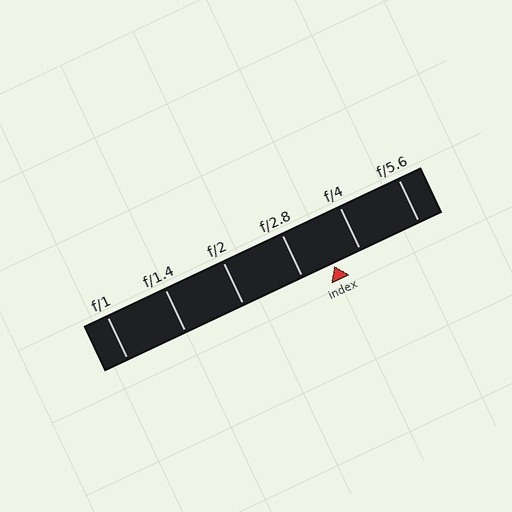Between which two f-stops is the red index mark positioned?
The index mark is between f/2.8 and f/4.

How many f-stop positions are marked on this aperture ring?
There are 6 f-stop positions marked.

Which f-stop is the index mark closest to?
The index mark is closest to f/4.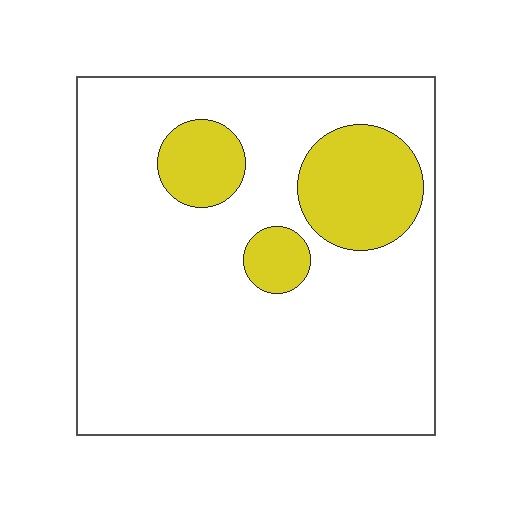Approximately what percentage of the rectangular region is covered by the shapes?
Approximately 15%.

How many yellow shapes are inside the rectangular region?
3.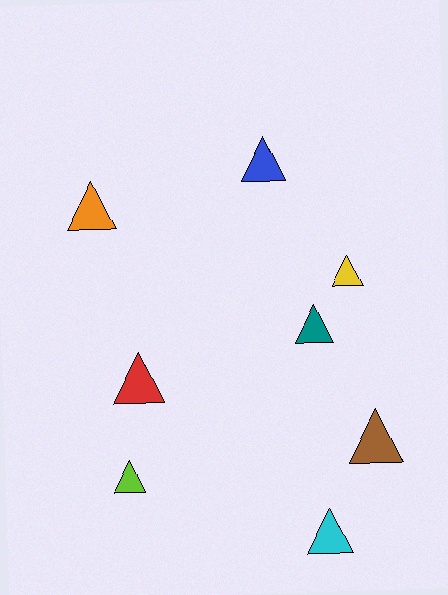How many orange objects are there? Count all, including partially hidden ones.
There is 1 orange object.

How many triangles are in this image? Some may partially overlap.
There are 8 triangles.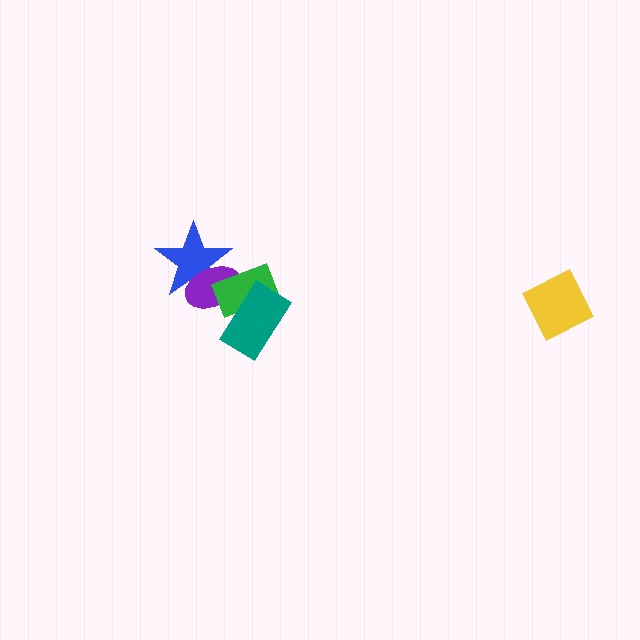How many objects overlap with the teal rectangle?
2 objects overlap with the teal rectangle.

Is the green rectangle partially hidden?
Yes, it is partially covered by another shape.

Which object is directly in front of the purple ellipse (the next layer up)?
The green rectangle is directly in front of the purple ellipse.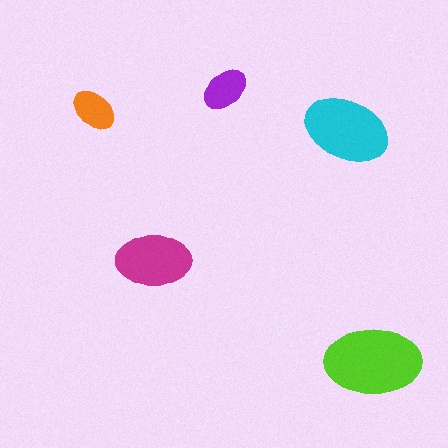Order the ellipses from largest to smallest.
the lime one, the cyan one, the magenta one, the purple one, the orange one.